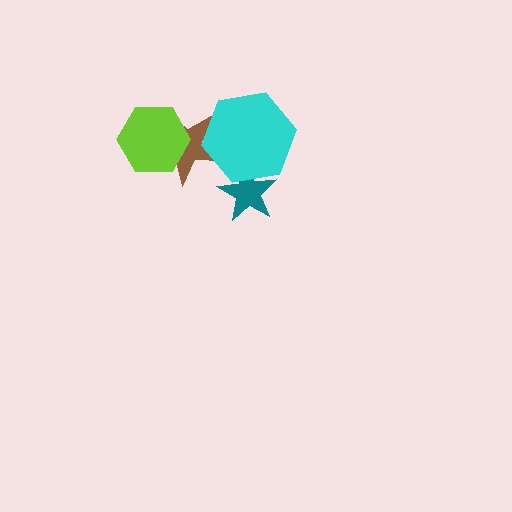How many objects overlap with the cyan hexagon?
2 objects overlap with the cyan hexagon.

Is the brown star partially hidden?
Yes, it is partially covered by another shape.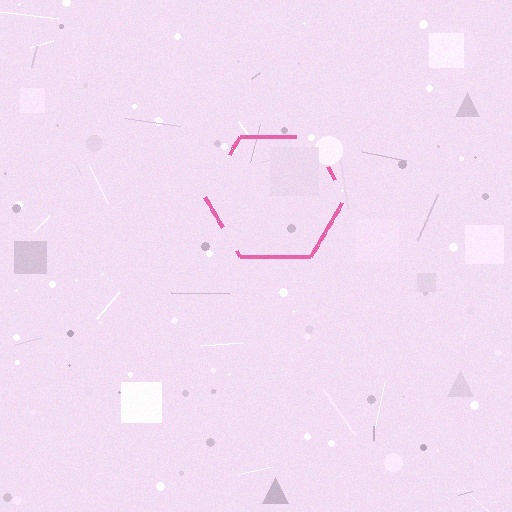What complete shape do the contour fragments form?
The contour fragments form a hexagon.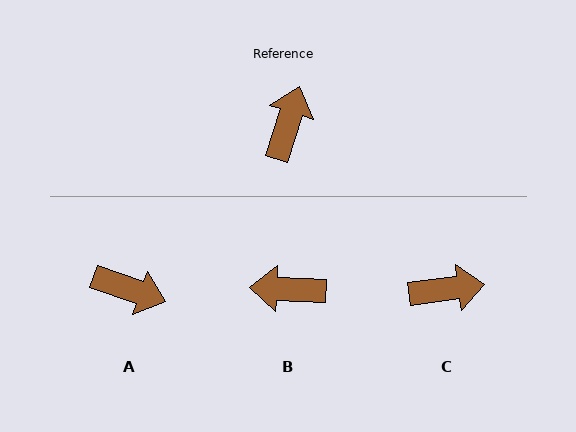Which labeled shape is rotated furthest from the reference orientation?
B, about 106 degrees away.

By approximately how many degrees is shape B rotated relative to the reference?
Approximately 106 degrees counter-clockwise.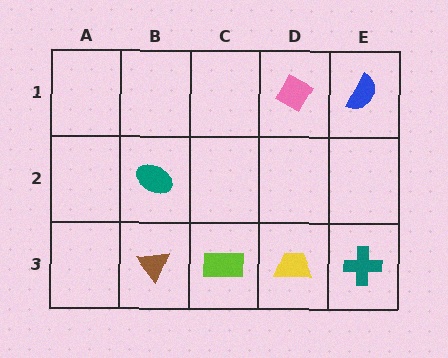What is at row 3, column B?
A brown triangle.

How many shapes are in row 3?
4 shapes.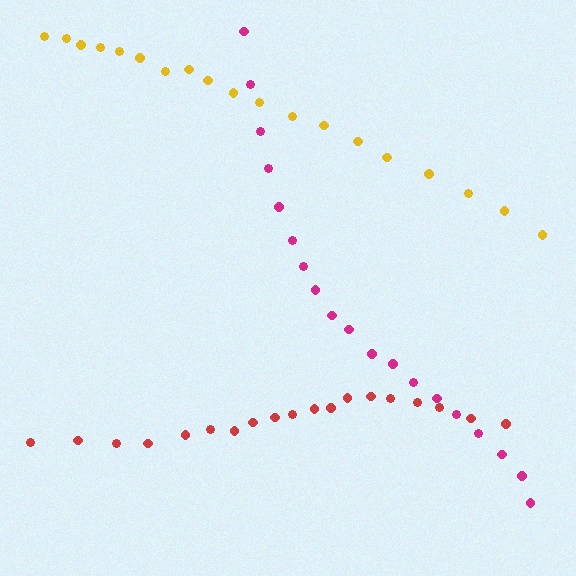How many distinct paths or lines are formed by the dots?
There are 3 distinct paths.